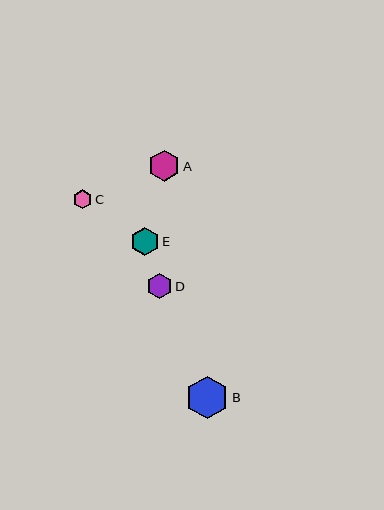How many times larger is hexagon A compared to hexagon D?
Hexagon A is approximately 1.2 times the size of hexagon D.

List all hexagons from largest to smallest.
From largest to smallest: B, A, E, D, C.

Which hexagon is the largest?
Hexagon B is the largest with a size of approximately 43 pixels.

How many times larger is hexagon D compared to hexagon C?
Hexagon D is approximately 1.3 times the size of hexagon C.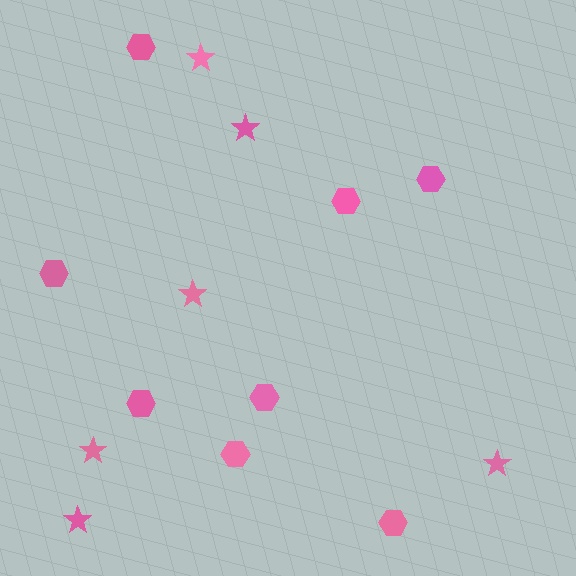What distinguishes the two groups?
There are 2 groups: one group of stars (6) and one group of hexagons (8).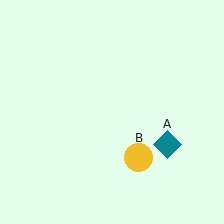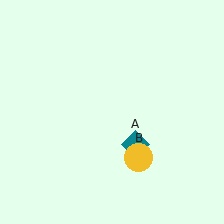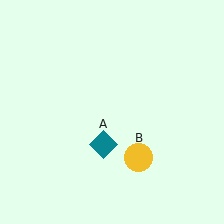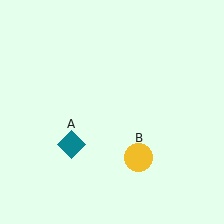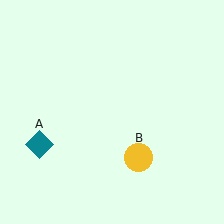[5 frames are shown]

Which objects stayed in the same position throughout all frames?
Yellow circle (object B) remained stationary.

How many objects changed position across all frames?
1 object changed position: teal diamond (object A).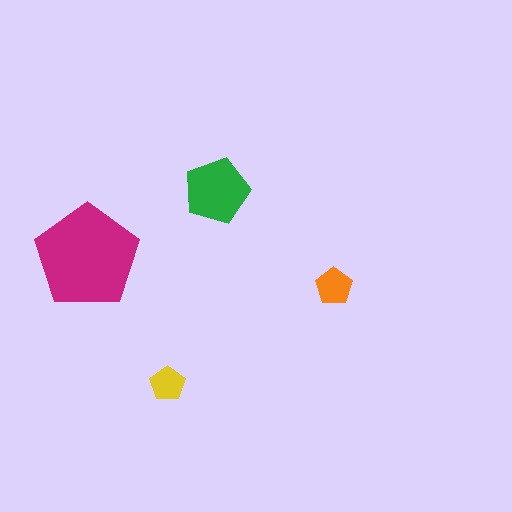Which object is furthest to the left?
The magenta pentagon is leftmost.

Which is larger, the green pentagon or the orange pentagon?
The green one.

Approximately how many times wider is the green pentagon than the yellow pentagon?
About 2 times wider.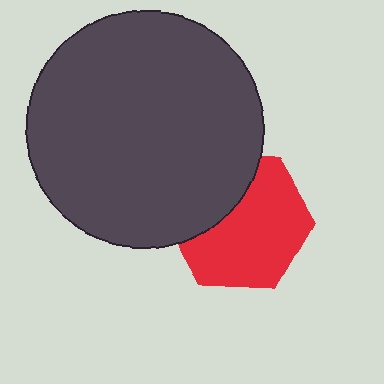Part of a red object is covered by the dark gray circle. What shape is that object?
It is a hexagon.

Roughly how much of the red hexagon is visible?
Most of it is visible (roughly 67%).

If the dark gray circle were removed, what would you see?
You would see the complete red hexagon.